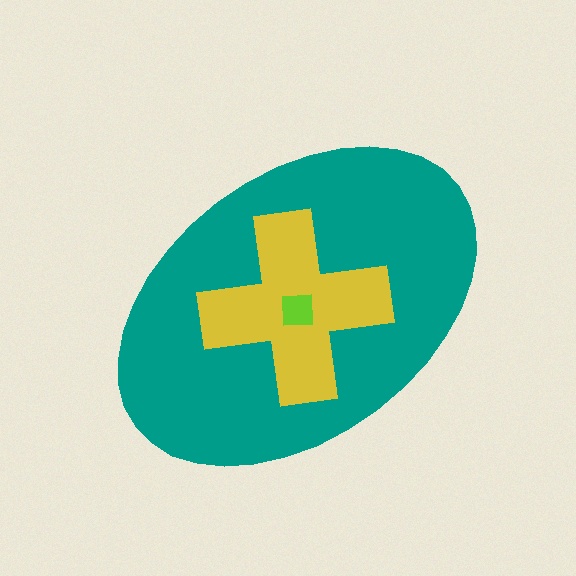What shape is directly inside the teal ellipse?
The yellow cross.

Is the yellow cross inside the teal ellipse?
Yes.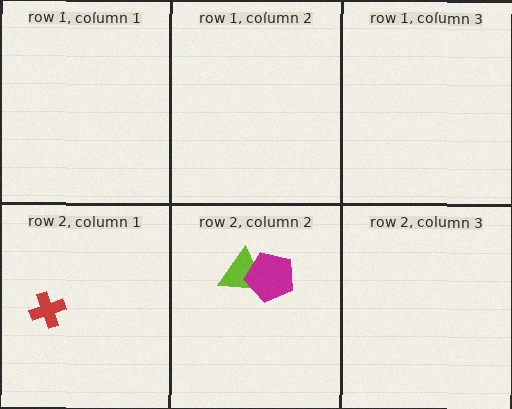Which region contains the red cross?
The row 2, column 1 region.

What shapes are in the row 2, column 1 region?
The red cross.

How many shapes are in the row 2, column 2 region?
2.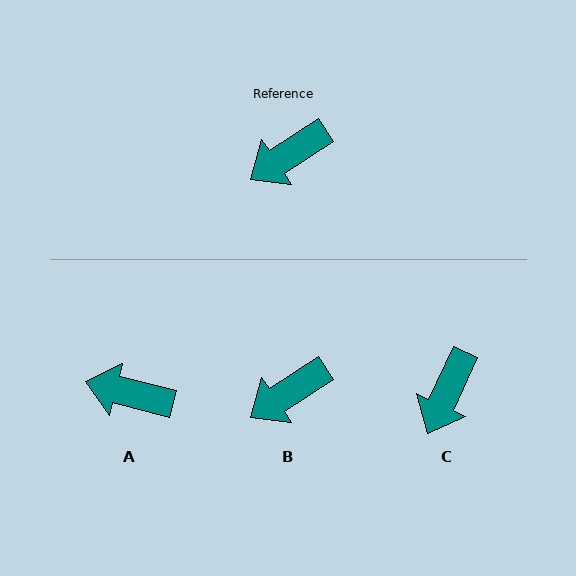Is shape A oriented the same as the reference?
No, it is off by about 48 degrees.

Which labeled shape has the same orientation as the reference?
B.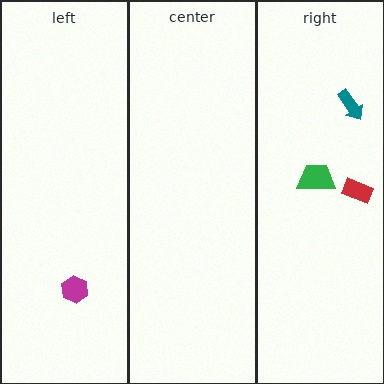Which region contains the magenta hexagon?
The left region.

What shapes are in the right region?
The red rectangle, the teal arrow, the green trapezoid.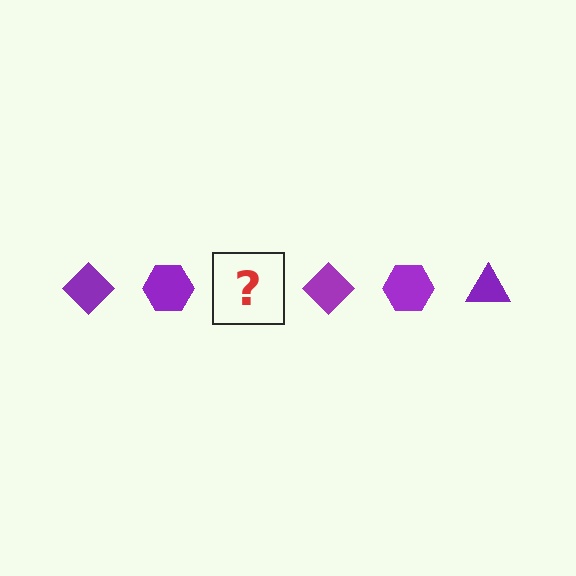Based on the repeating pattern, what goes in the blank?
The blank should be a purple triangle.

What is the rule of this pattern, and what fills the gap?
The rule is that the pattern cycles through diamond, hexagon, triangle shapes in purple. The gap should be filled with a purple triangle.